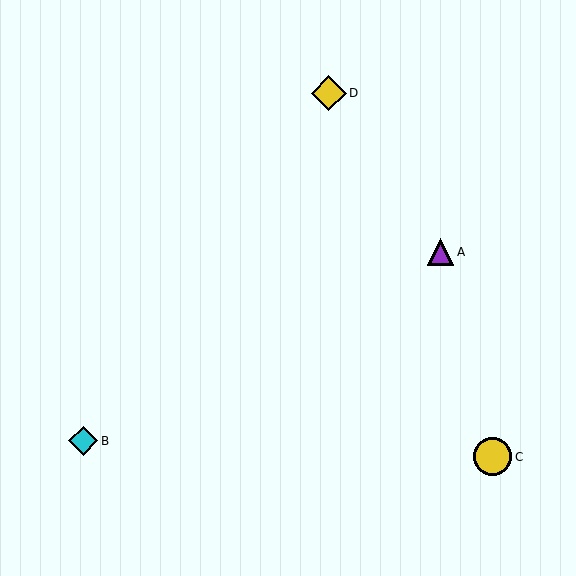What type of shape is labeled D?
Shape D is a yellow diamond.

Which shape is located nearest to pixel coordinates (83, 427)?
The cyan diamond (labeled B) at (83, 441) is nearest to that location.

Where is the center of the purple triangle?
The center of the purple triangle is at (440, 252).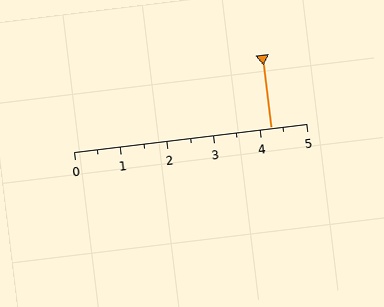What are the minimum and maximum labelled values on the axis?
The axis runs from 0 to 5.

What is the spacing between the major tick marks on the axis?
The major ticks are spaced 1 apart.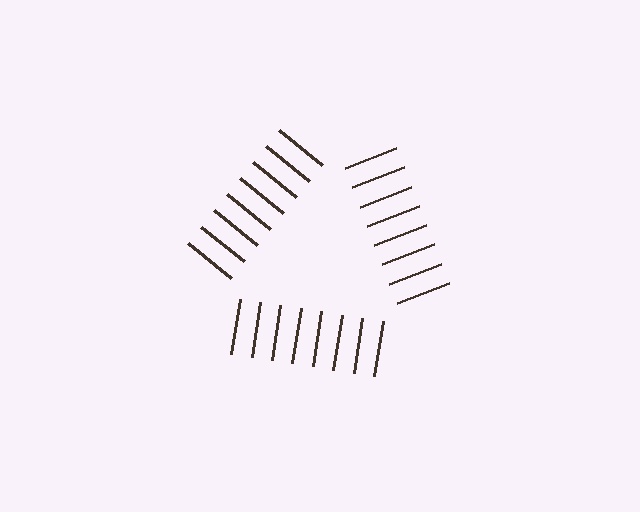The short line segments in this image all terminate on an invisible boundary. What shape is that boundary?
An illusory triangle — the line segments terminate on its edges but no continuous stroke is drawn.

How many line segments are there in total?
24 — 8 along each of the 3 edges.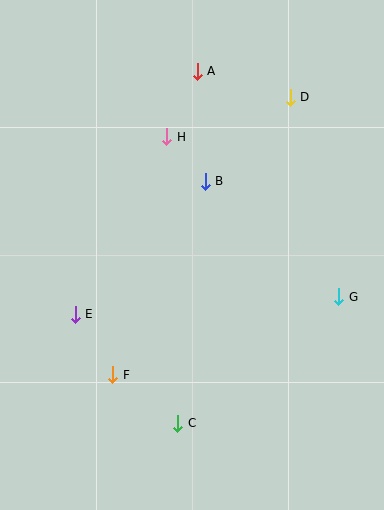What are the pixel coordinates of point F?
Point F is at (113, 375).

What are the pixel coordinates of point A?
Point A is at (197, 71).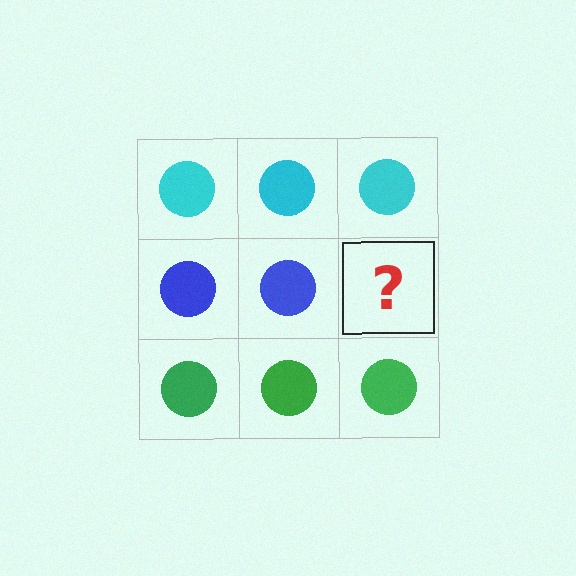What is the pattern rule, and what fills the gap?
The rule is that each row has a consistent color. The gap should be filled with a blue circle.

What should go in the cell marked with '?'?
The missing cell should contain a blue circle.